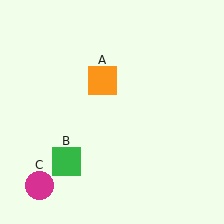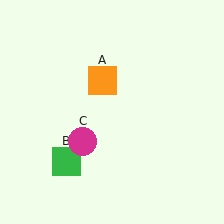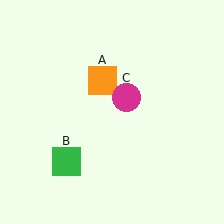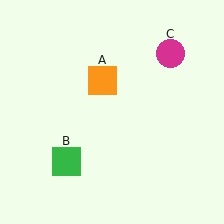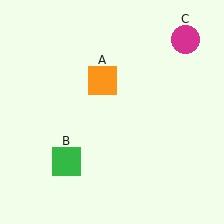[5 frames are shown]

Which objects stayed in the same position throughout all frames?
Orange square (object A) and green square (object B) remained stationary.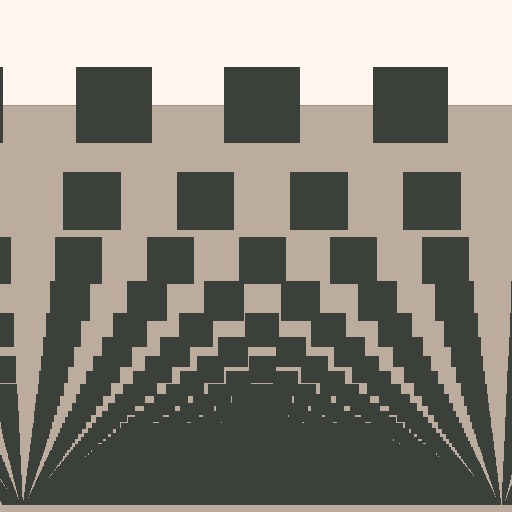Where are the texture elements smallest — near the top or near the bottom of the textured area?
Near the bottom.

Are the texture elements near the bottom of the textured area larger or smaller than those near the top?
Smaller. The gradient is inverted — elements near the bottom are smaller and denser.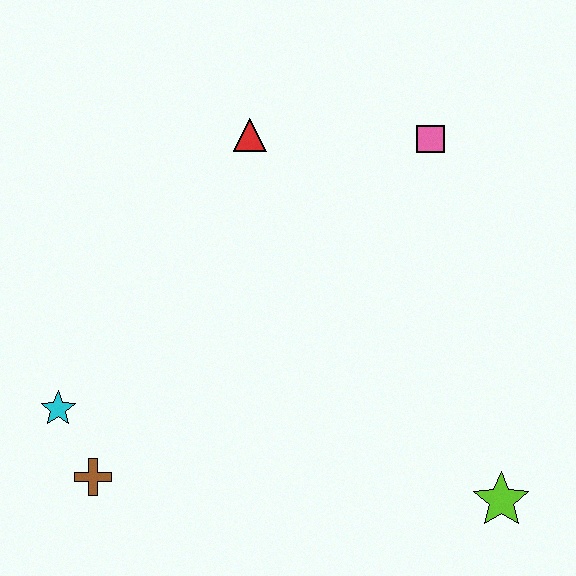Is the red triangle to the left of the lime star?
Yes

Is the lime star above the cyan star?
No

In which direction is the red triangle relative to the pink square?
The red triangle is to the left of the pink square.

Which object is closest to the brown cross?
The cyan star is closest to the brown cross.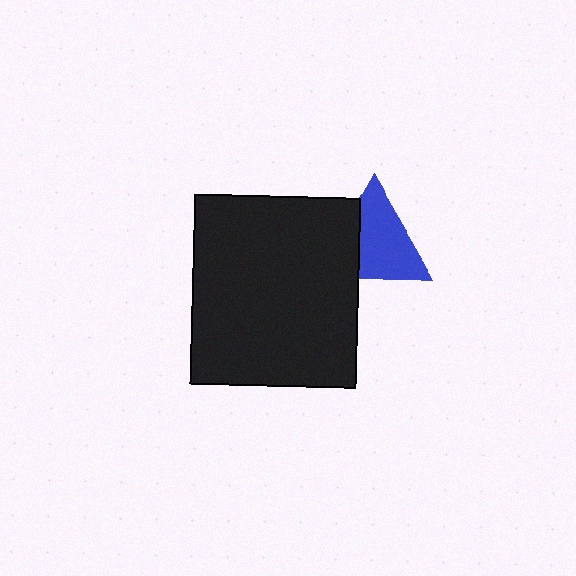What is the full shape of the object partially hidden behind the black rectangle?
The partially hidden object is a blue triangle.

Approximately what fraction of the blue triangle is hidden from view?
Roughly 32% of the blue triangle is hidden behind the black rectangle.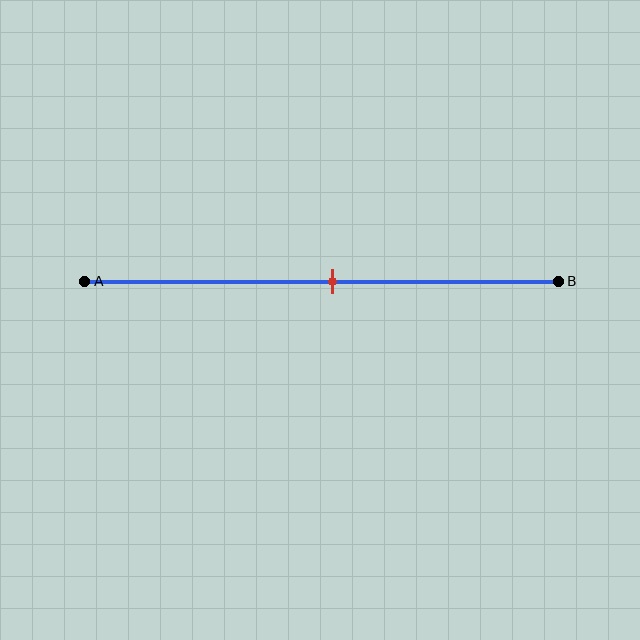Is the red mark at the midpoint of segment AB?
Yes, the mark is approximately at the midpoint.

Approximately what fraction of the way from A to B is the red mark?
The red mark is approximately 50% of the way from A to B.